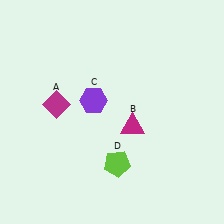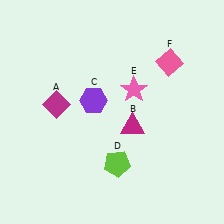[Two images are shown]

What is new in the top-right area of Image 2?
A pink star (E) was added in the top-right area of Image 2.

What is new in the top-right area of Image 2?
A pink diamond (F) was added in the top-right area of Image 2.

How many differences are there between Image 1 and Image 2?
There are 2 differences between the two images.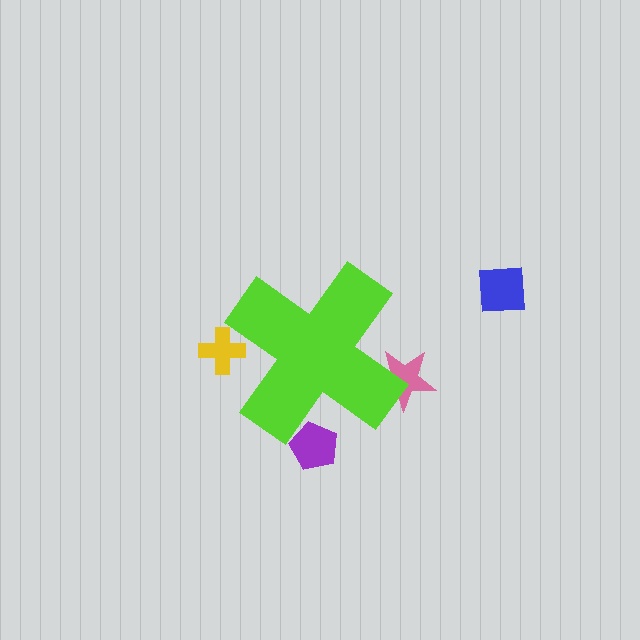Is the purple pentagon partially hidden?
Yes, the purple pentagon is partially hidden behind the lime cross.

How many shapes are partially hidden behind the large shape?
3 shapes are partially hidden.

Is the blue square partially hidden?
No, the blue square is fully visible.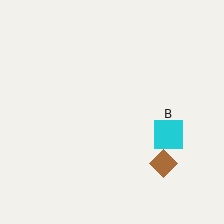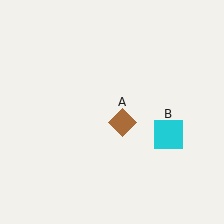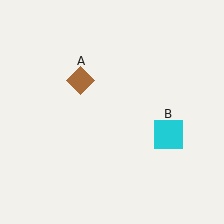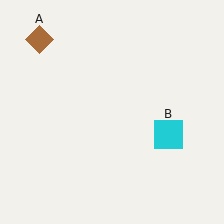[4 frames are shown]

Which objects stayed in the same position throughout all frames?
Cyan square (object B) remained stationary.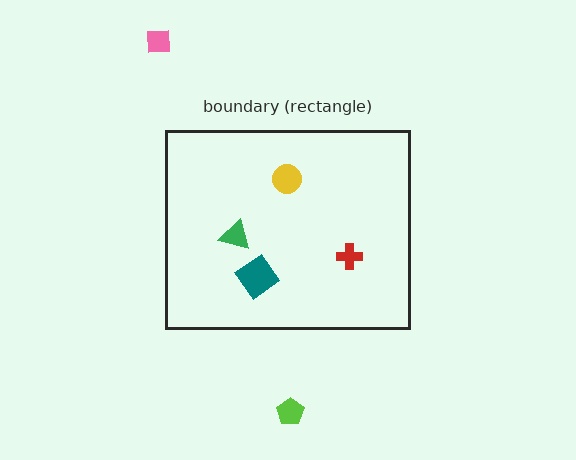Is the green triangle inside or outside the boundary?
Inside.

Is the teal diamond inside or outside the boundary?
Inside.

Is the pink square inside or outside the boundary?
Outside.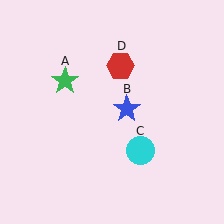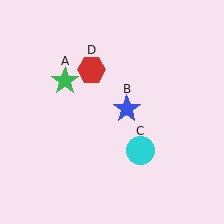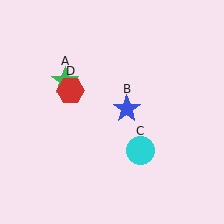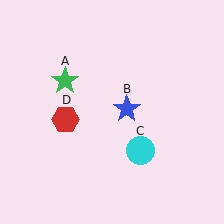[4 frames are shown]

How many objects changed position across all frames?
1 object changed position: red hexagon (object D).